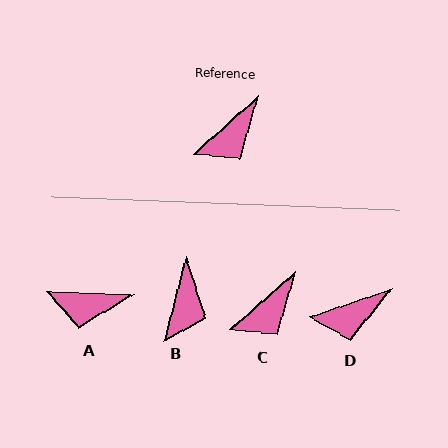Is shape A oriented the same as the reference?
No, it is off by about 43 degrees.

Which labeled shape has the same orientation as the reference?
C.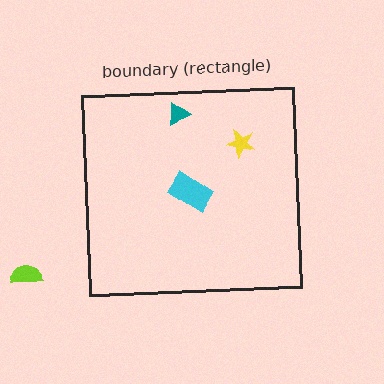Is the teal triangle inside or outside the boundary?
Inside.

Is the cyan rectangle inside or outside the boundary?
Inside.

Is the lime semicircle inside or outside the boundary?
Outside.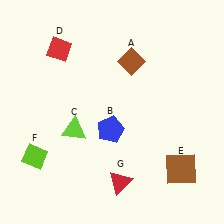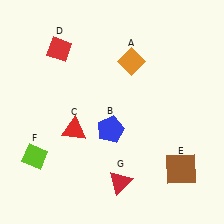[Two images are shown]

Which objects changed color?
A changed from brown to orange. C changed from lime to red.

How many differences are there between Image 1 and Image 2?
There are 2 differences between the two images.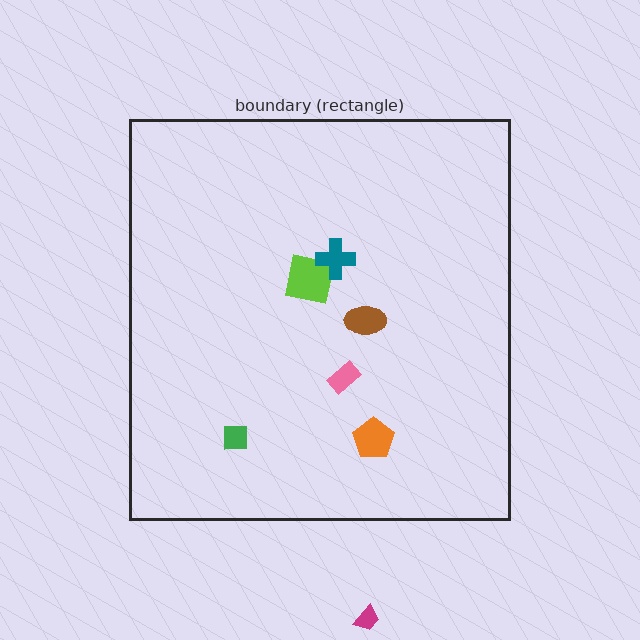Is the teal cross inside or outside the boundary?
Inside.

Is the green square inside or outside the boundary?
Inside.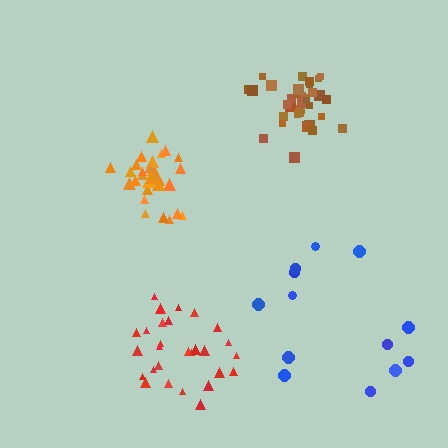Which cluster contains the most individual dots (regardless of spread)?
Brown (35).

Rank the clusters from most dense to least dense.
brown, orange, red, blue.